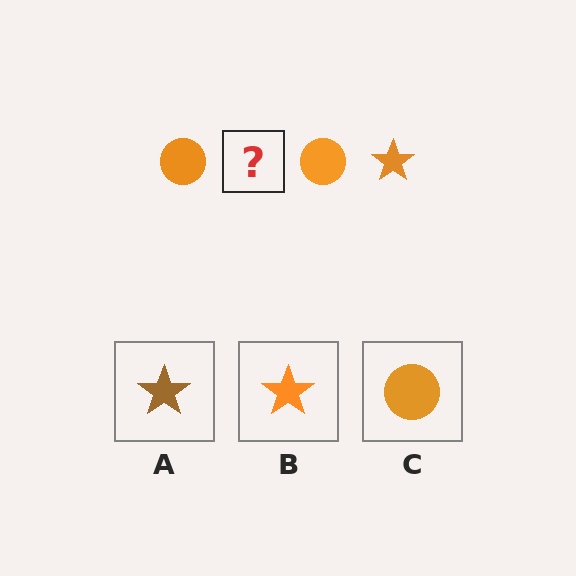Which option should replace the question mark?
Option B.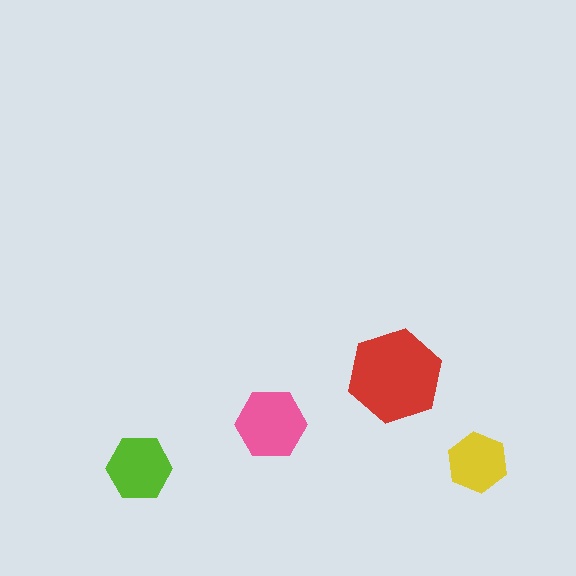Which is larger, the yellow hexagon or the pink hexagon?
The pink one.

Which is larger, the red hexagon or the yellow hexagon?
The red one.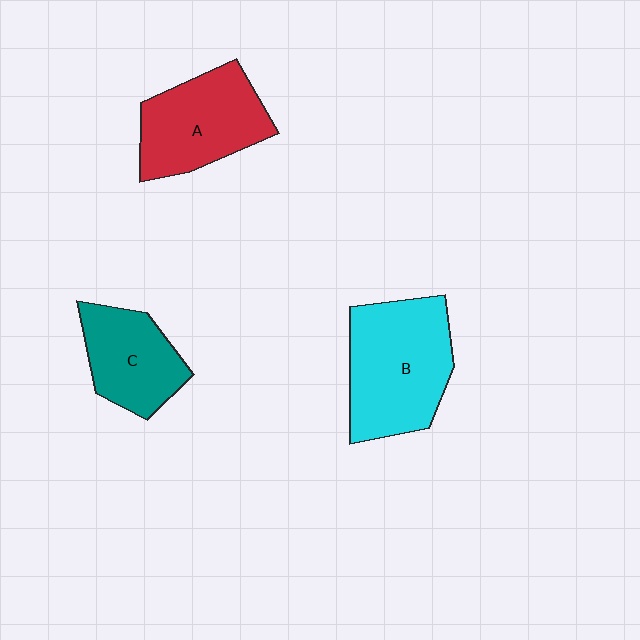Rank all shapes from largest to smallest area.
From largest to smallest: B (cyan), A (red), C (teal).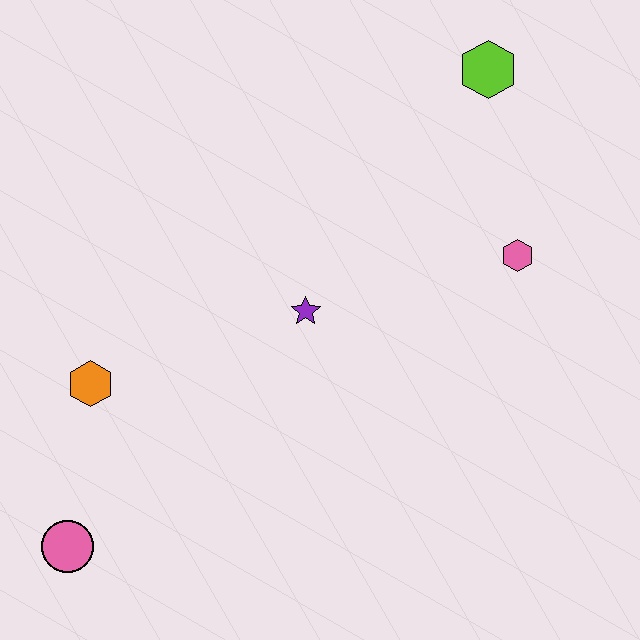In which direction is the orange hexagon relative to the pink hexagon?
The orange hexagon is to the left of the pink hexagon.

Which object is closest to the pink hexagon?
The lime hexagon is closest to the pink hexagon.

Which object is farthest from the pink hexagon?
The pink circle is farthest from the pink hexagon.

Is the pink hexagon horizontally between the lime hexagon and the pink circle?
No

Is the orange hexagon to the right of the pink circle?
Yes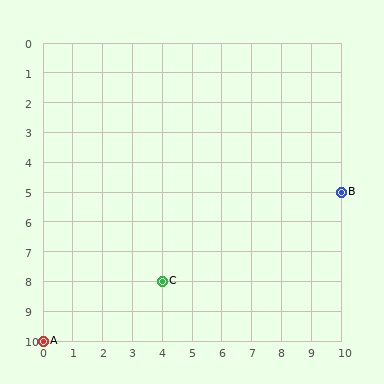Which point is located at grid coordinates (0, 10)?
Point A is at (0, 10).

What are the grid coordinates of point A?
Point A is at grid coordinates (0, 10).